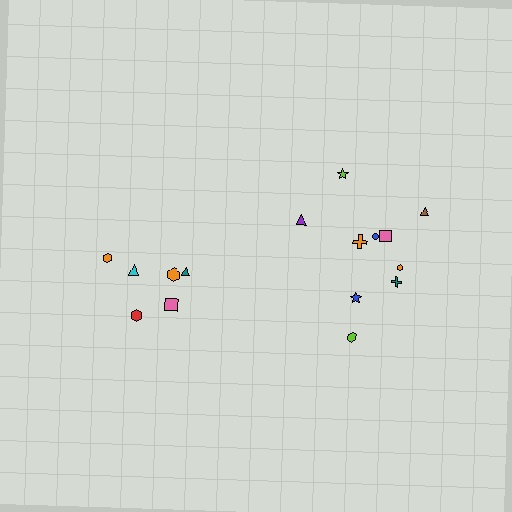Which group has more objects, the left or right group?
The right group.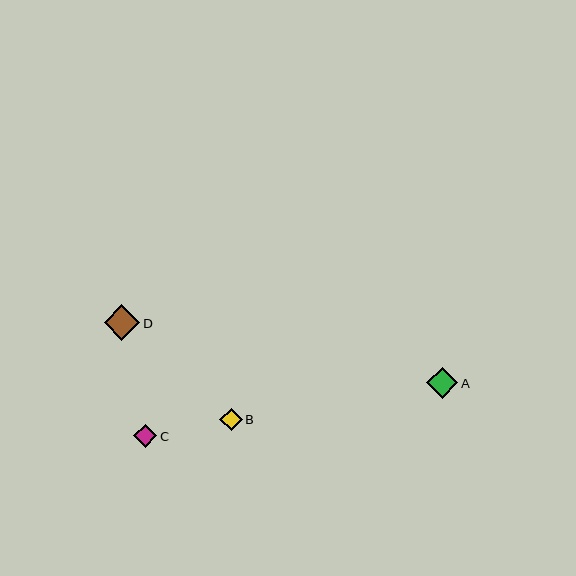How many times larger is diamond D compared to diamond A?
Diamond D is approximately 1.1 times the size of diamond A.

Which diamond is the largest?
Diamond D is the largest with a size of approximately 35 pixels.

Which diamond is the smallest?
Diamond B is the smallest with a size of approximately 23 pixels.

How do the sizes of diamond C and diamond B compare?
Diamond C and diamond B are approximately the same size.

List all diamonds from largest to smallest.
From largest to smallest: D, A, C, B.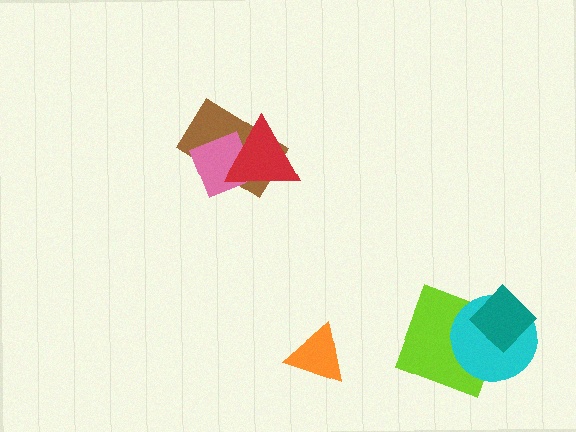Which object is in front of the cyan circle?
The teal diamond is in front of the cyan circle.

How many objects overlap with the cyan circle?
2 objects overlap with the cyan circle.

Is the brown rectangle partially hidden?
Yes, it is partially covered by another shape.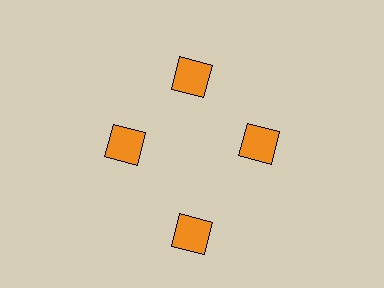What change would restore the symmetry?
The symmetry would be restored by moving it inward, back onto the ring so that all 4 diamonds sit at equal angles and equal distance from the center.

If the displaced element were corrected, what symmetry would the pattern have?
It would have 4-fold rotational symmetry — the pattern would map onto itself every 90 degrees.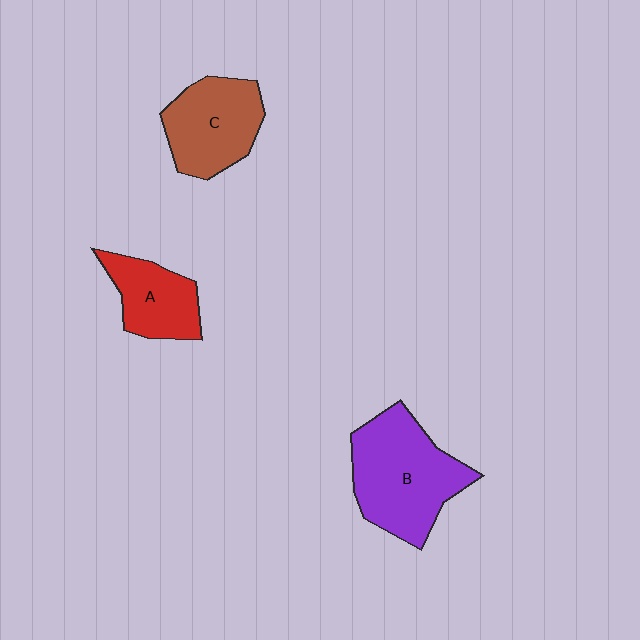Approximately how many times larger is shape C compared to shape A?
Approximately 1.3 times.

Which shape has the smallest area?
Shape A (red).